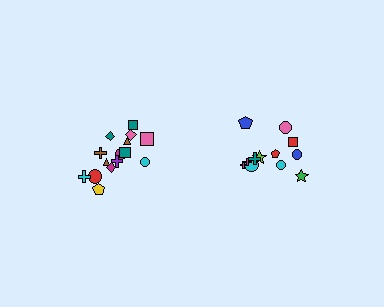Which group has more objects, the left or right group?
The left group.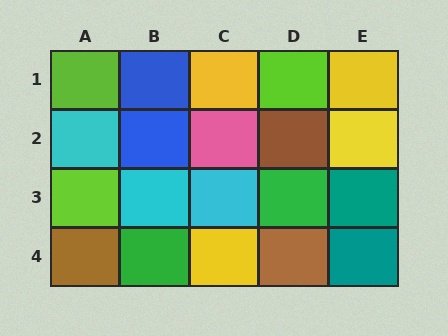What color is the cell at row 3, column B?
Cyan.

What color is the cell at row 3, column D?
Green.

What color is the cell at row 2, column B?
Blue.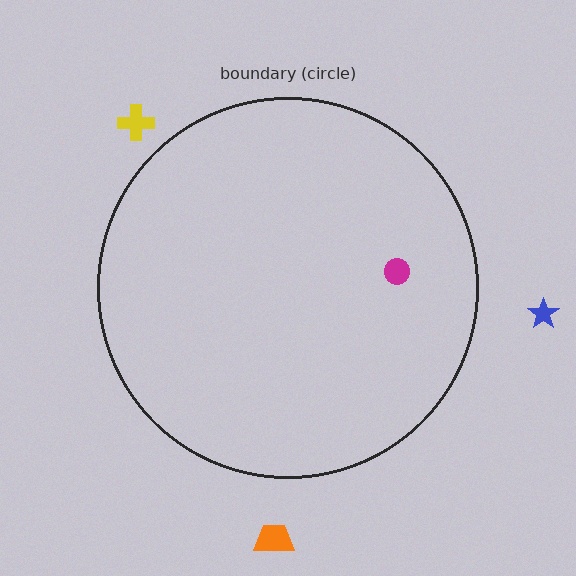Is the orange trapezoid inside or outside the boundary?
Outside.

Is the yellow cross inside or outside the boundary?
Outside.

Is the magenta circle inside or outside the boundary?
Inside.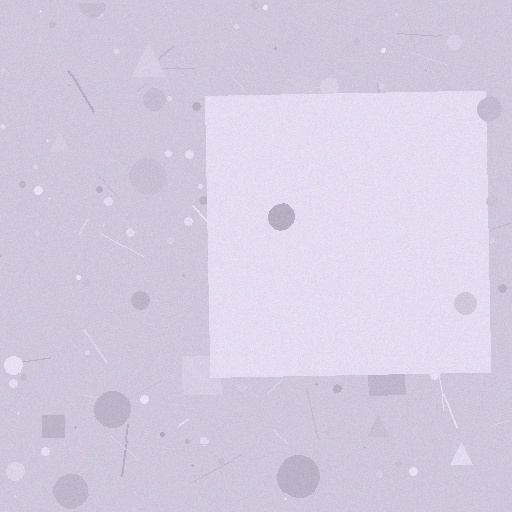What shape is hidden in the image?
A square is hidden in the image.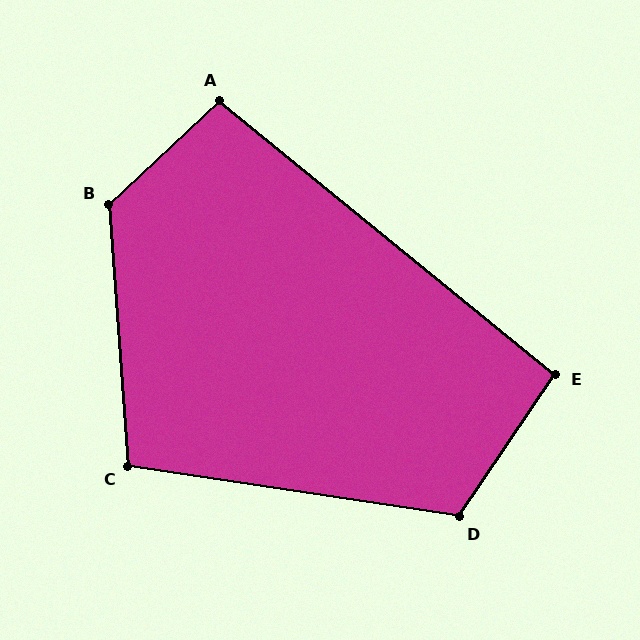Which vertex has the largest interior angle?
B, at approximately 129 degrees.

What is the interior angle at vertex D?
Approximately 115 degrees (obtuse).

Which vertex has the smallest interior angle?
E, at approximately 95 degrees.